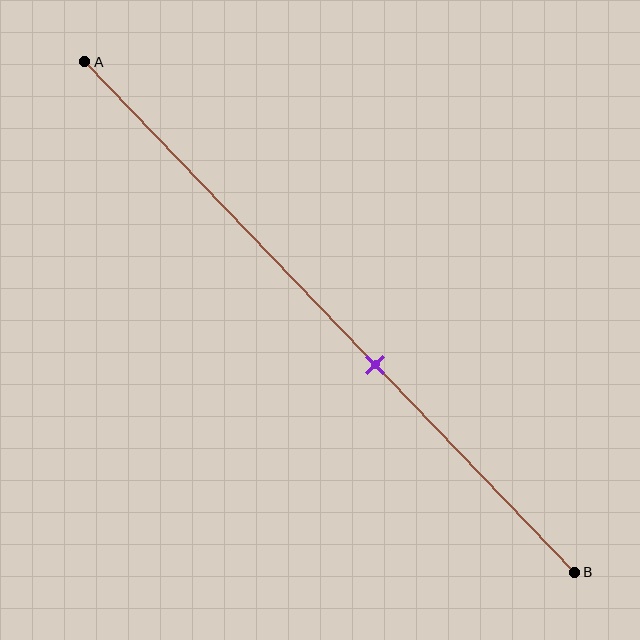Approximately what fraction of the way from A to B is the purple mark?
The purple mark is approximately 60% of the way from A to B.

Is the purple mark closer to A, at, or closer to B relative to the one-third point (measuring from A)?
The purple mark is closer to point B than the one-third point of segment AB.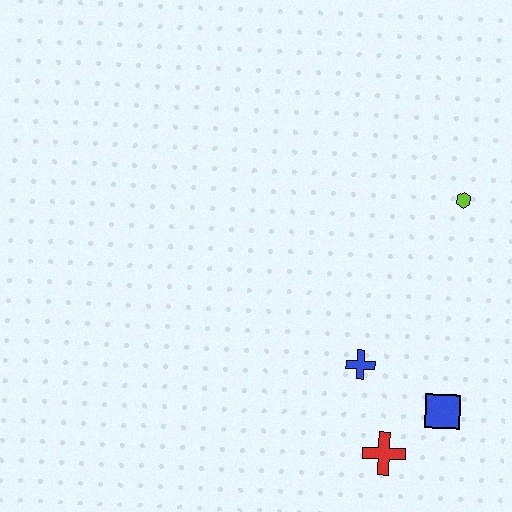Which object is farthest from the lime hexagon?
The red cross is farthest from the lime hexagon.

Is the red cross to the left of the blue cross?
No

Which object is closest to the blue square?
The red cross is closest to the blue square.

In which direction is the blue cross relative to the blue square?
The blue cross is to the left of the blue square.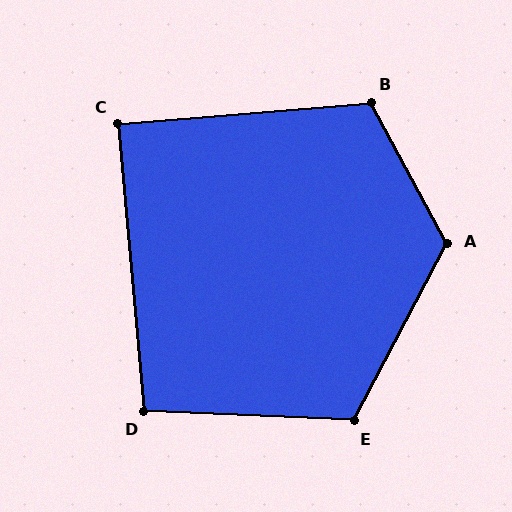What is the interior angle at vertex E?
Approximately 115 degrees (obtuse).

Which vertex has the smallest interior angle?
C, at approximately 89 degrees.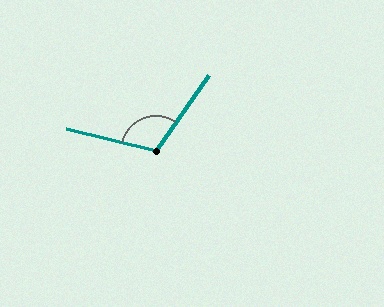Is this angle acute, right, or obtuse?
It is obtuse.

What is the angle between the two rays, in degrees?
Approximately 111 degrees.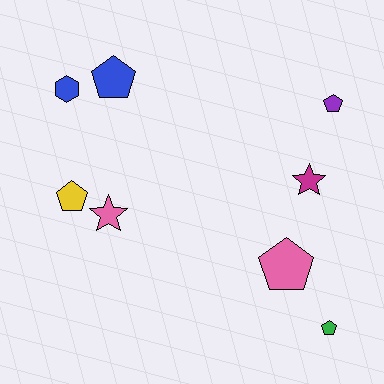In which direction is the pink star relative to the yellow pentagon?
The pink star is to the right of the yellow pentagon.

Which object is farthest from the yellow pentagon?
The green pentagon is farthest from the yellow pentagon.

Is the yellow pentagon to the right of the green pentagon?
No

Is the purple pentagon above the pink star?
Yes